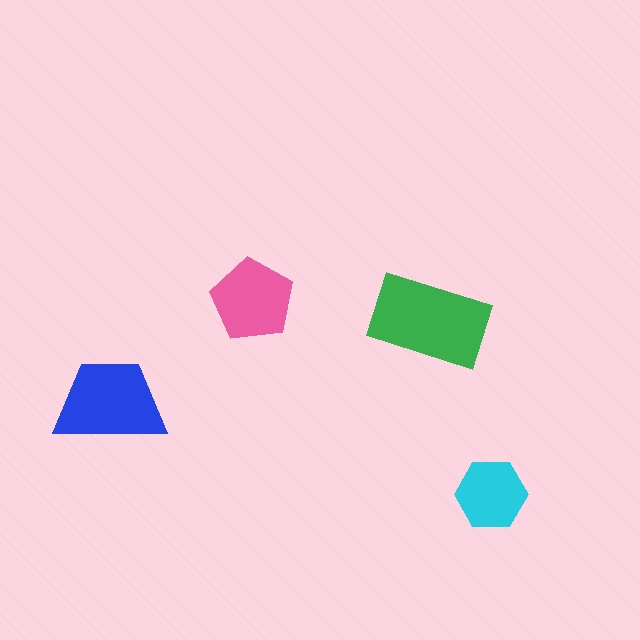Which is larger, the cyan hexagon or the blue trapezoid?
The blue trapezoid.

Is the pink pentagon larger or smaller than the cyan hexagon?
Larger.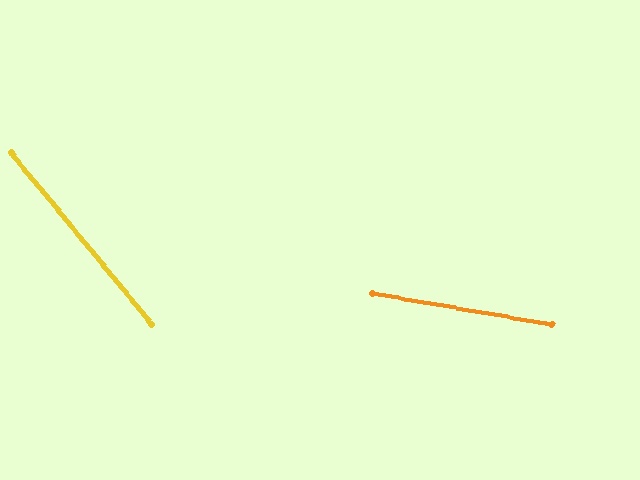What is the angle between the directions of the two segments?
Approximately 41 degrees.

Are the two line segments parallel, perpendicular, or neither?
Neither parallel nor perpendicular — they differ by about 41°.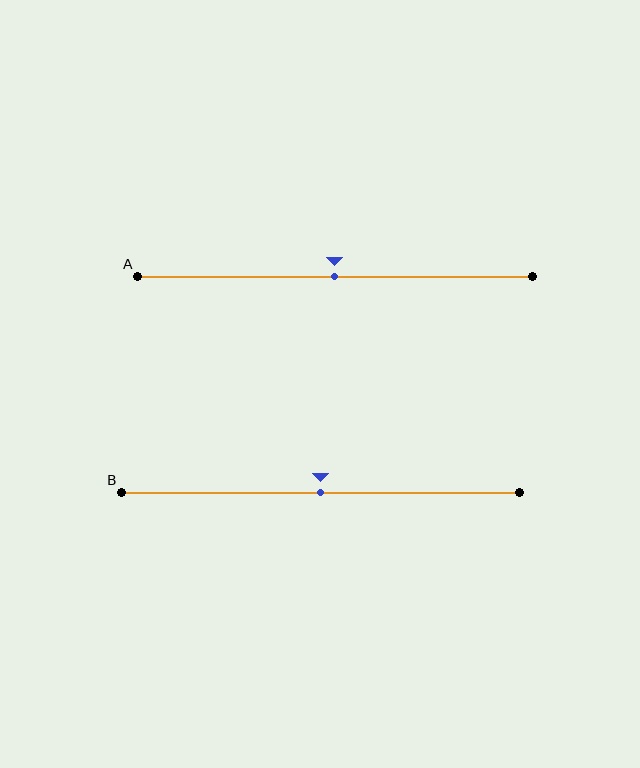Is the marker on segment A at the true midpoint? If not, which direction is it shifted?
Yes, the marker on segment A is at the true midpoint.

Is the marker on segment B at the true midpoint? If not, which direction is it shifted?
Yes, the marker on segment B is at the true midpoint.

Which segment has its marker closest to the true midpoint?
Segment A has its marker closest to the true midpoint.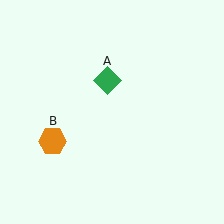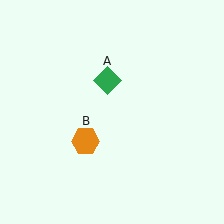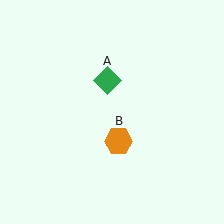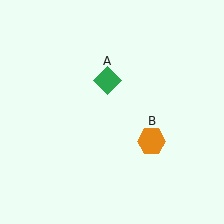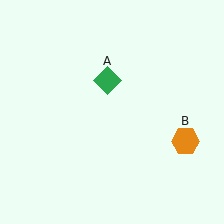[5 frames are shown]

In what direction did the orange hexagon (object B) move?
The orange hexagon (object B) moved right.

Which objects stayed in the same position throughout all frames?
Green diamond (object A) remained stationary.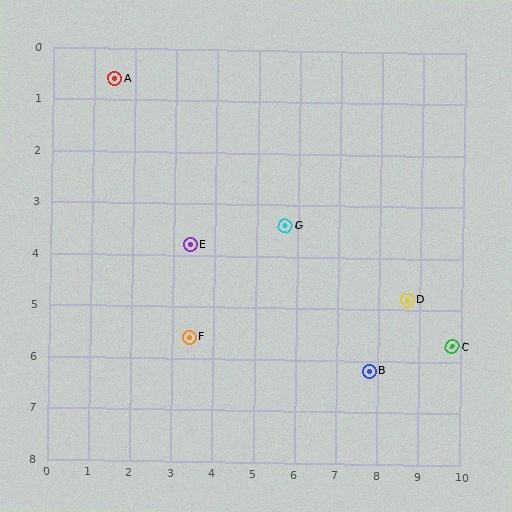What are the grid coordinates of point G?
Point G is at approximately (5.7, 3.4).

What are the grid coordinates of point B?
Point B is at approximately (7.8, 6.2).